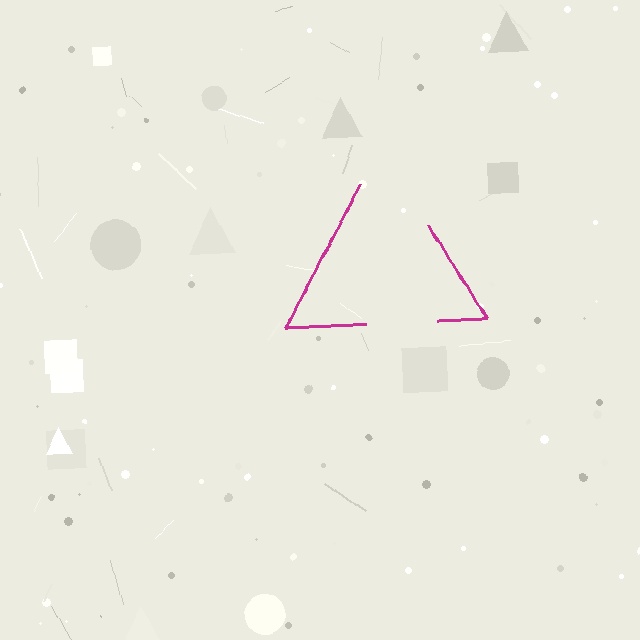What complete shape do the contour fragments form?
The contour fragments form a triangle.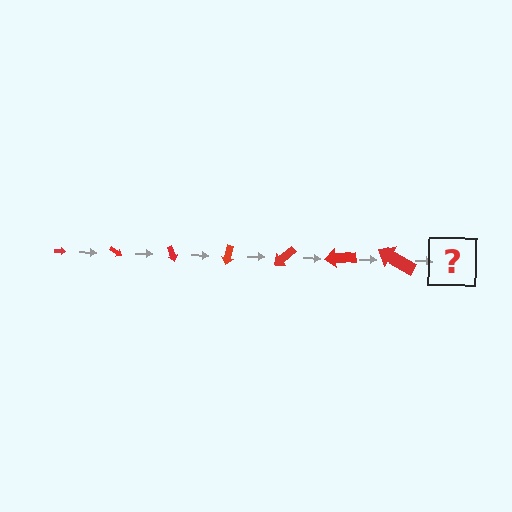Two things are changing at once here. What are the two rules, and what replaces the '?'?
The two rules are that the arrow grows larger each step and it rotates 35 degrees each step. The '?' should be an arrow, larger than the previous one and rotated 245 degrees from the start.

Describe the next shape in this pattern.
It should be an arrow, larger than the previous one and rotated 245 degrees from the start.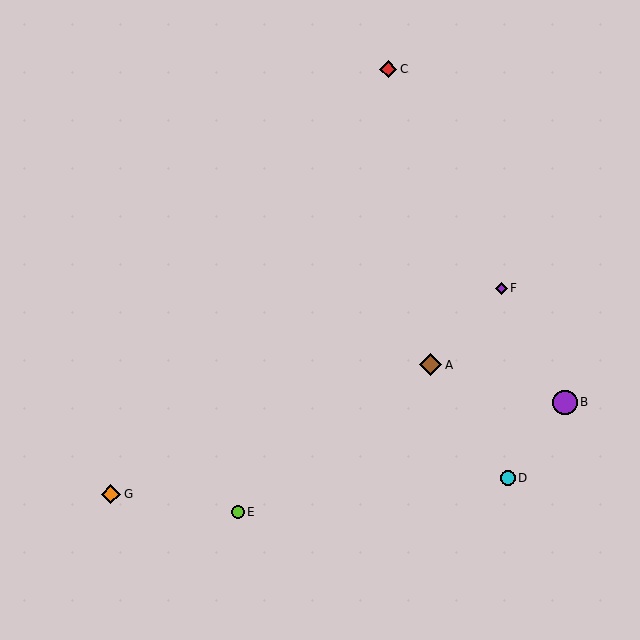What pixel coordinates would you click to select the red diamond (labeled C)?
Click at (388, 69) to select the red diamond C.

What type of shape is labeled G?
Shape G is an orange diamond.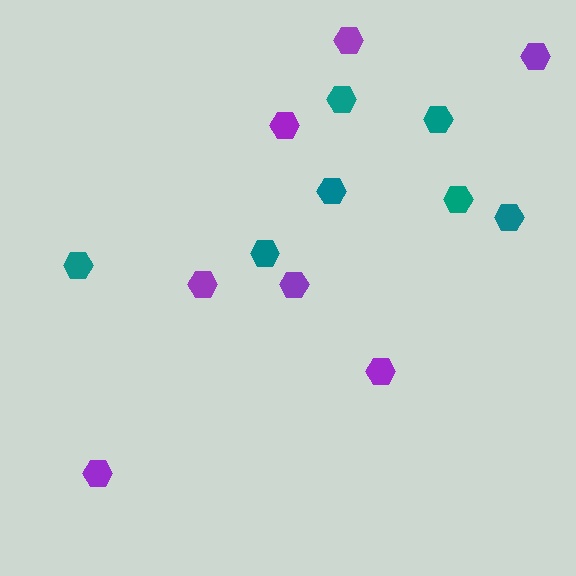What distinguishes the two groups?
There are 2 groups: one group of purple hexagons (7) and one group of teal hexagons (7).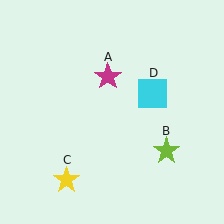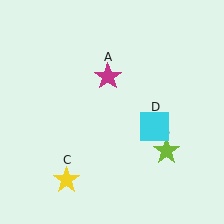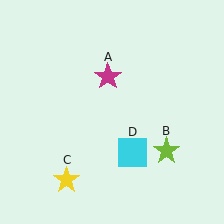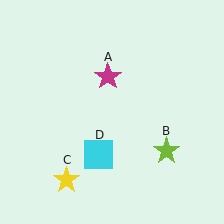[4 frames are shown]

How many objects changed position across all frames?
1 object changed position: cyan square (object D).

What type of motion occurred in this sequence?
The cyan square (object D) rotated clockwise around the center of the scene.